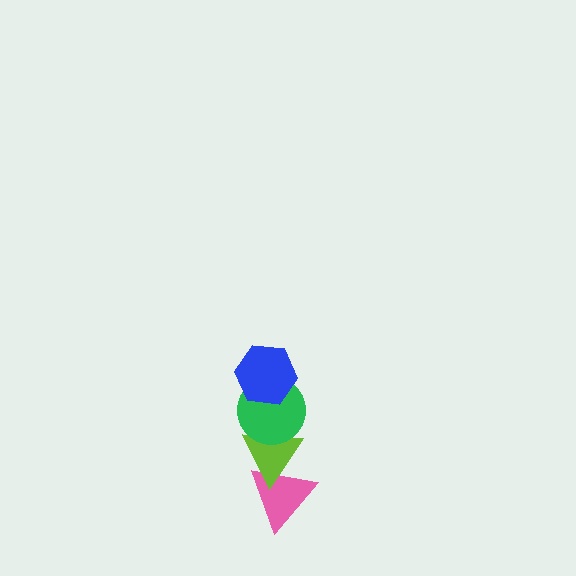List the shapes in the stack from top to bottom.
From top to bottom: the blue hexagon, the green circle, the lime triangle, the pink triangle.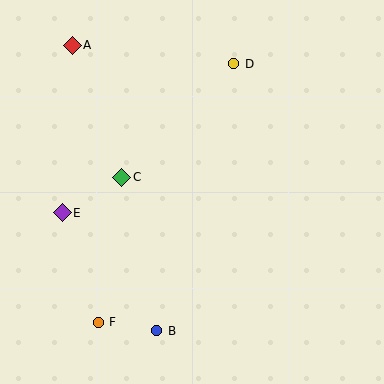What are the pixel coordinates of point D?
Point D is at (234, 64).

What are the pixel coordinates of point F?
Point F is at (98, 322).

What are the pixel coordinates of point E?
Point E is at (62, 213).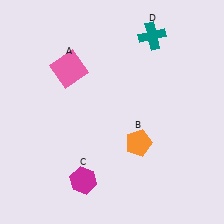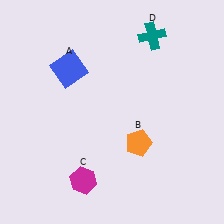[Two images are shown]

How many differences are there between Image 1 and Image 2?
There is 1 difference between the two images.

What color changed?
The square (A) changed from pink in Image 1 to blue in Image 2.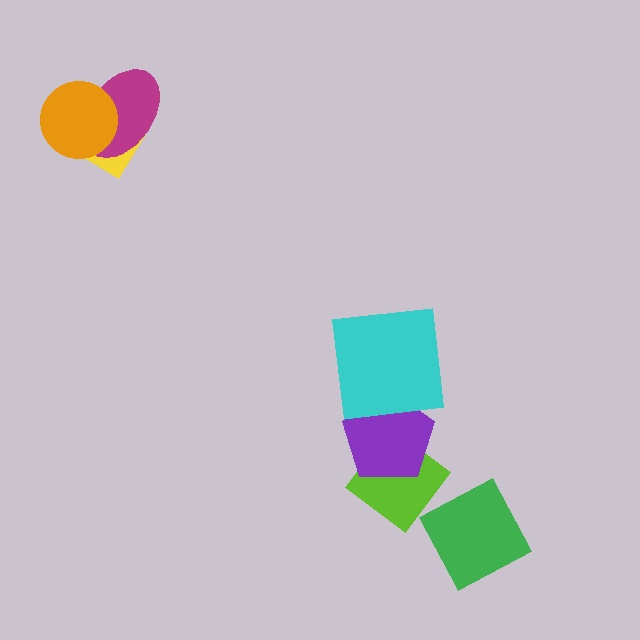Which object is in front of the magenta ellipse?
The orange circle is in front of the magenta ellipse.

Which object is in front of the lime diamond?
The purple pentagon is in front of the lime diamond.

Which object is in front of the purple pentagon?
The cyan square is in front of the purple pentagon.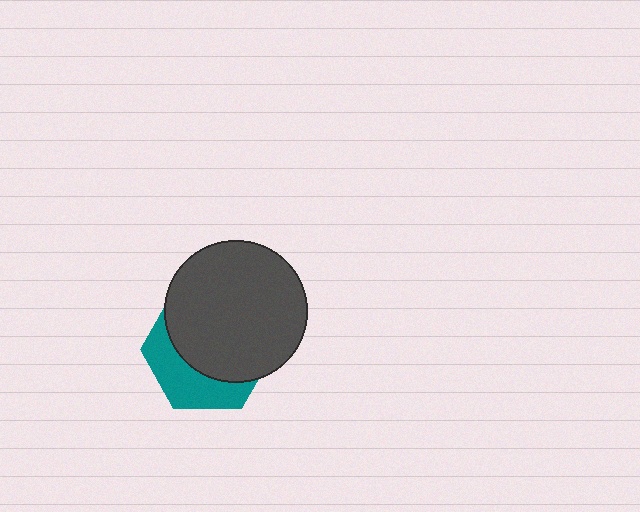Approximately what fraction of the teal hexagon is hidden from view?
Roughly 64% of the teal hexagon is hidden behind the dark gray circle.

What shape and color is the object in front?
The object in front is a dark gray circle.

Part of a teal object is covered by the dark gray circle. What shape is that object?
It is a hexagon.